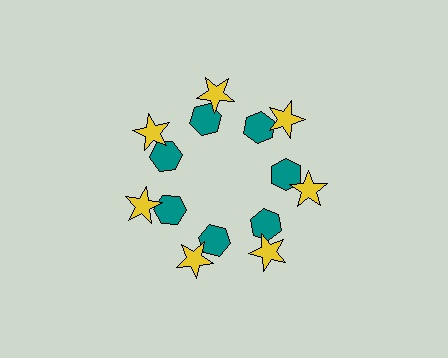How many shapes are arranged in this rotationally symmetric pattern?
There are 14 shapes, arranged in 7 groups of 2.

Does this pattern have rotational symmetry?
Yes, this pattern has 7-fold rotational symmetry. It looks the same after rotating 51 degrees around the center.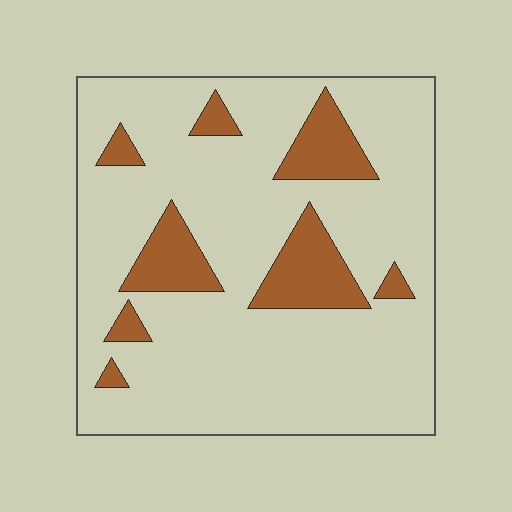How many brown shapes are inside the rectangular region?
8.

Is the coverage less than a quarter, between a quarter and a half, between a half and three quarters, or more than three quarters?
Less than a quarter.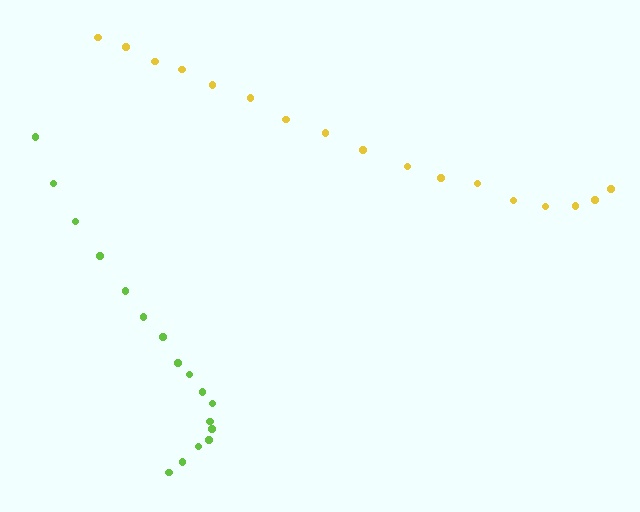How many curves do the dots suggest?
There are 2 distinct paths.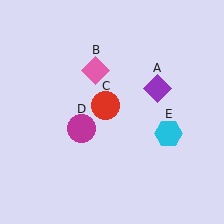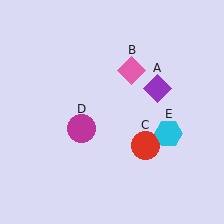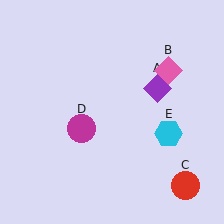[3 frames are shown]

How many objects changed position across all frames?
2 objects changed position: pink diamond (object B), red circle (object C).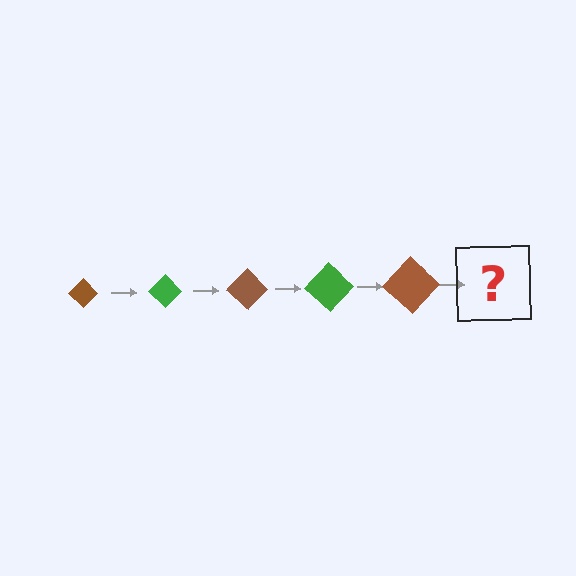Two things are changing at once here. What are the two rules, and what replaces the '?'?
The two rules are that the diamond grows larger each step and the color cycles through brown and green. The '?' should be a green diamond, larger than the previous one.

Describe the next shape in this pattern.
It should be a green diamond, larger than the previous one.